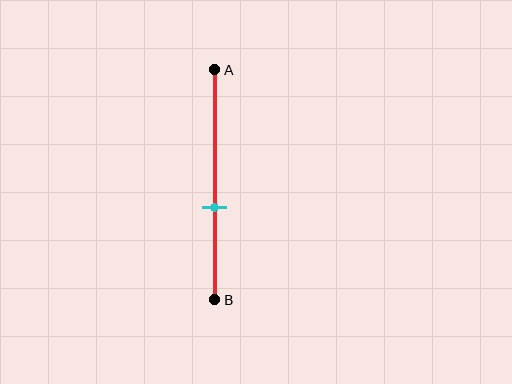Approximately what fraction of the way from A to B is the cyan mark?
The cyan mark is approximately 60% of the way from A to B.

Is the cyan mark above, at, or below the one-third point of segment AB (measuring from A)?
The cyan mark is below the one-third point of segment AB.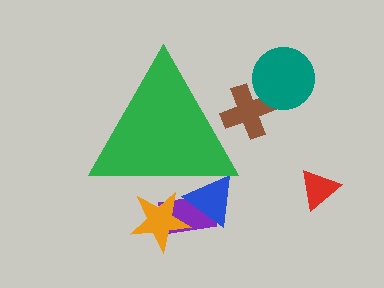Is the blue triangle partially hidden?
Yes, the blue triangle is partially hidden behind the green triangle.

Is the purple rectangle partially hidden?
Yes, the purple rectangle is partially hidden behind the green triangle.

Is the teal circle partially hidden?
No, the teal circle is fully visible.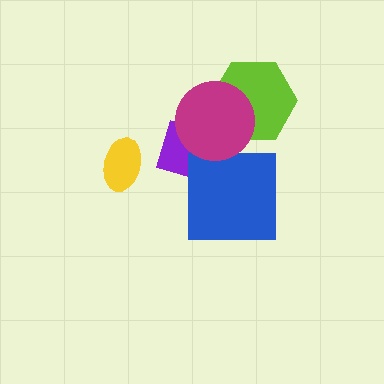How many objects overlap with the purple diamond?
2 objects overlap with the purple diamond.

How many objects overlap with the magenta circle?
2 objects overlap with the magenta circle.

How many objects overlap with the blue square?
1 object overlaps with the blue square.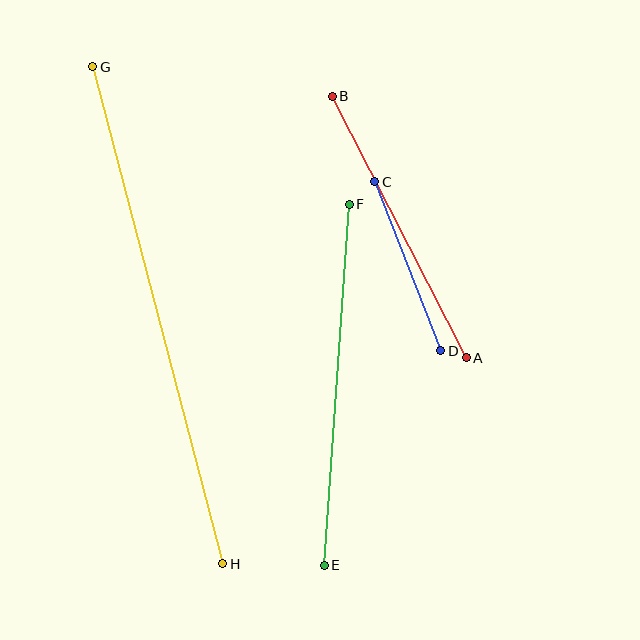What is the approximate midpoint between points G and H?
The midpoint is at approximately (158, 315) pixels.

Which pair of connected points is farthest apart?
Points G and H are farthest apart.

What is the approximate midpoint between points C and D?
The midpoint is at approximately (408, 266) pixels.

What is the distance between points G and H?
The distance is approximately 514 pixels.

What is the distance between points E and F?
The distance is approximately 362 pixels.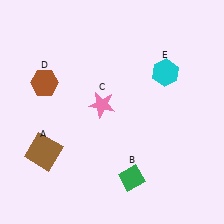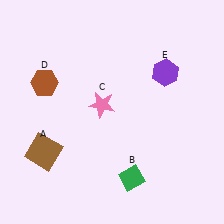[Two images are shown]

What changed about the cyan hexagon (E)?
In Image 1, E is cyan. In Image 2, it changed to purple.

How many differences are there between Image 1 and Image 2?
There is 1 difference between the two images.